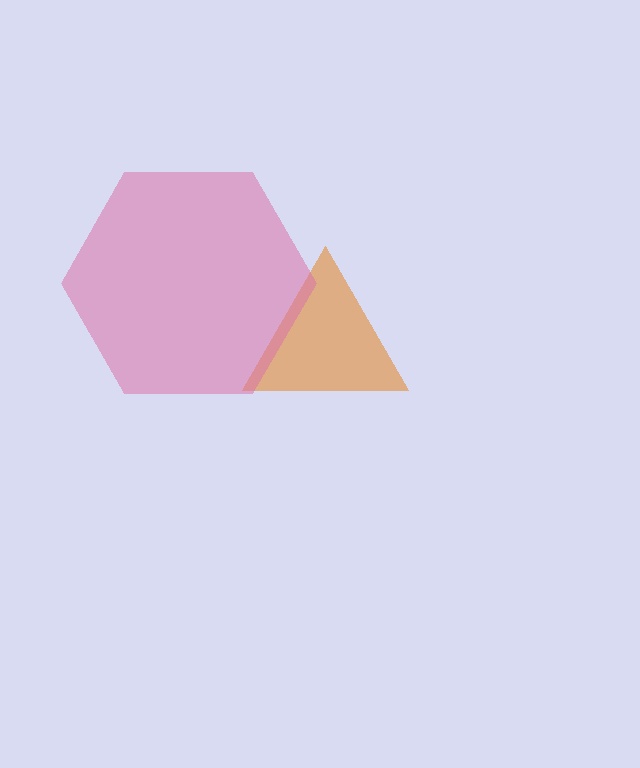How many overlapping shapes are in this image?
There are 2 overlapping shapes in the image.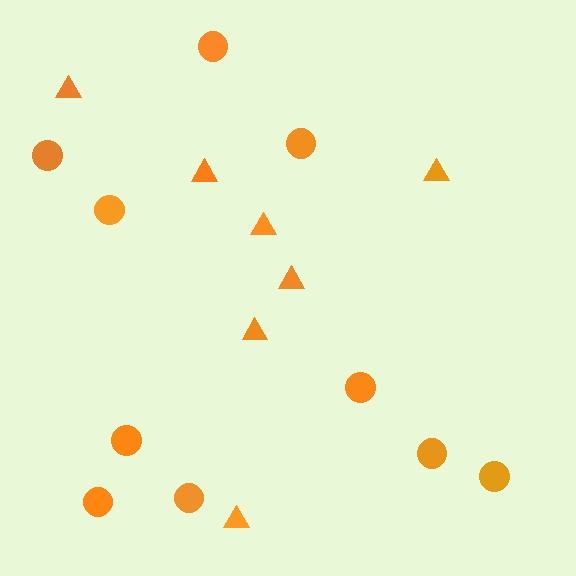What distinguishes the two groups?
There are 2 groups: one group of triangles (7) and one group of circles (10).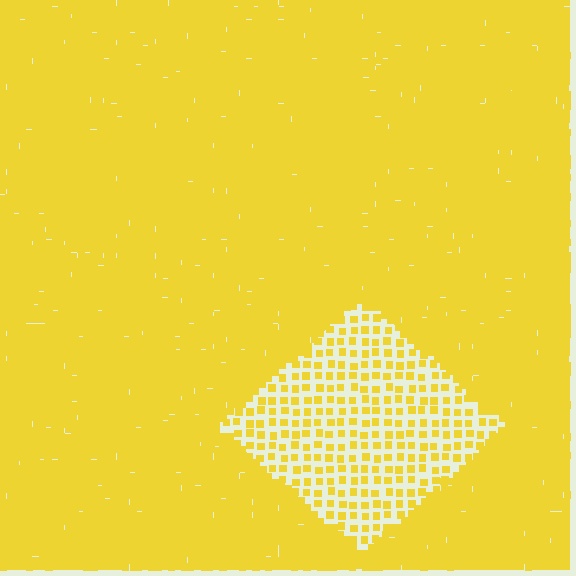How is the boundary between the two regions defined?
The boundary is defined by a change in element density (approximately 3.2x ratio). All elements are the same color, size, and shape.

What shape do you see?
I see a diamond.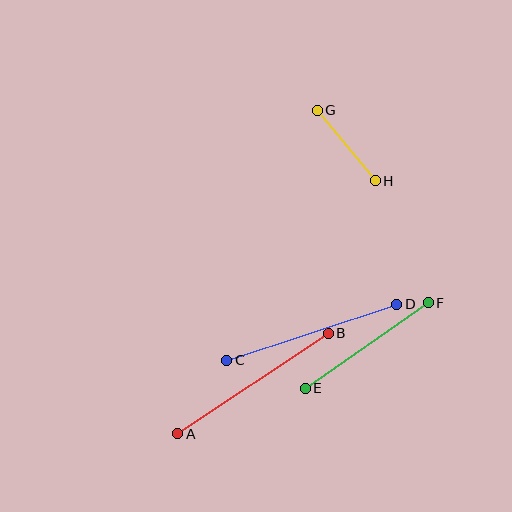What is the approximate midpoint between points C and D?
The midpoint is at approximately (312, 332) pixels.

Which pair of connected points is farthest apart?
Points A and B are farthest apart.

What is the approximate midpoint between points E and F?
The midpoint is at approximately (367, 345) pixels.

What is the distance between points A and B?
The distance is approximately 181 pixels.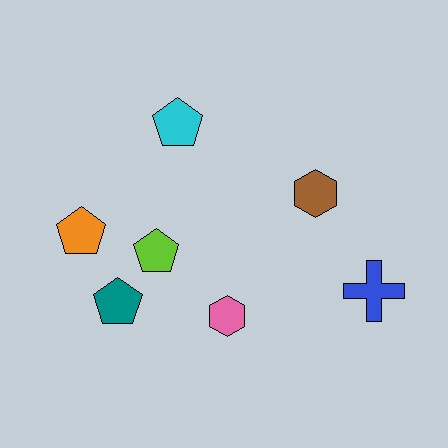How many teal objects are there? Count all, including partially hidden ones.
There is 1 teal object.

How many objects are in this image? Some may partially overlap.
There are 7 objects.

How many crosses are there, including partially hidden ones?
There is 1 cross.